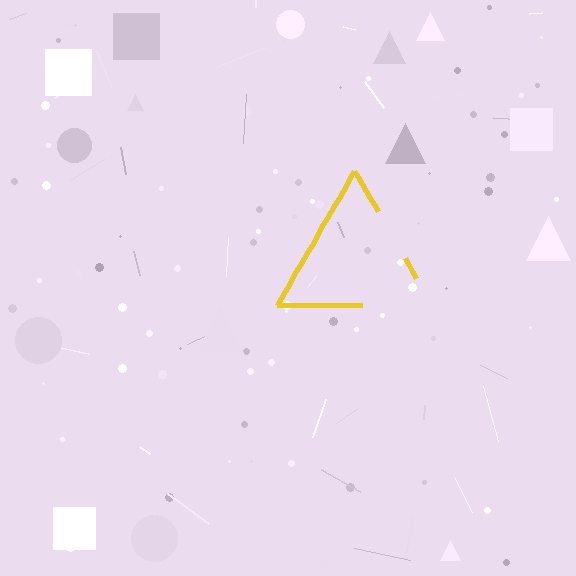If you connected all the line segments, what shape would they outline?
They would outline a triangle.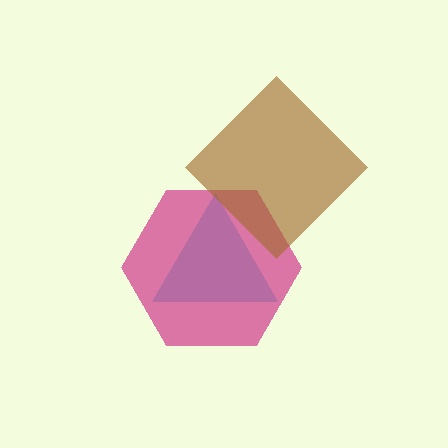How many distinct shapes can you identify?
There are 3 distinct shapes: a cyan triangle, a magenta hexagon, a brown diamond.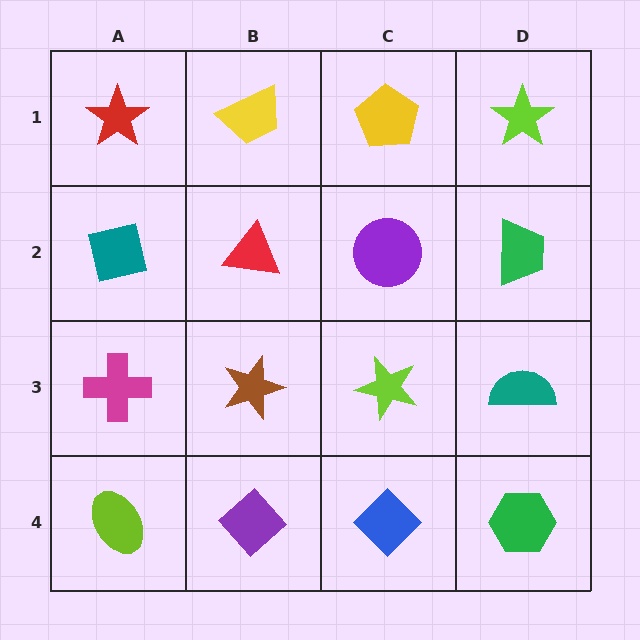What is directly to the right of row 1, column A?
A yellow trapezoid.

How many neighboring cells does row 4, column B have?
3.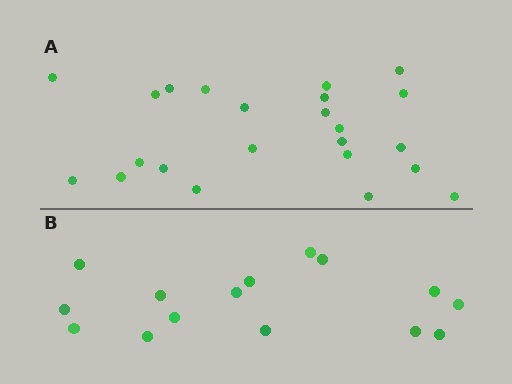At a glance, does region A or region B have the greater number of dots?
Region A (the top region) has more dots.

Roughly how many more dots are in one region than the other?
Region A has roughly 8 or so more dots than region B.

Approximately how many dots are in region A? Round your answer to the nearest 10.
About 20 dots. (The exact count is 23, which rounds to 20.)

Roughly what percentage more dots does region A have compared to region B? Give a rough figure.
About 55% more.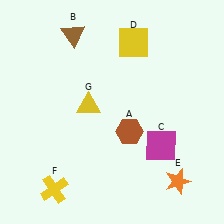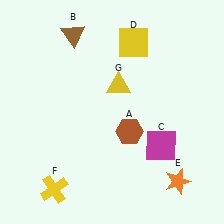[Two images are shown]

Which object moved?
The yellow triangle (G) moved right.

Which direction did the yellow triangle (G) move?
The yellow triangle (G) moved right.